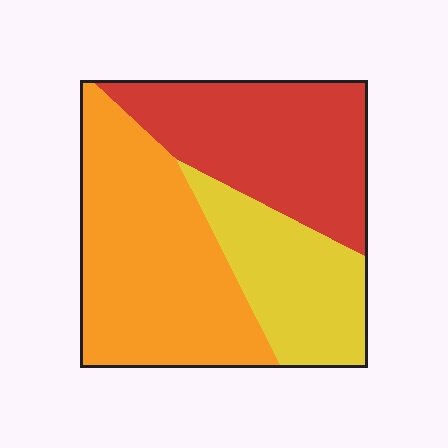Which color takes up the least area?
Yellow, at roughly 25%.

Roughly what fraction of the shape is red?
Red covers roughly 35% of the shape.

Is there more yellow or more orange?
Orange.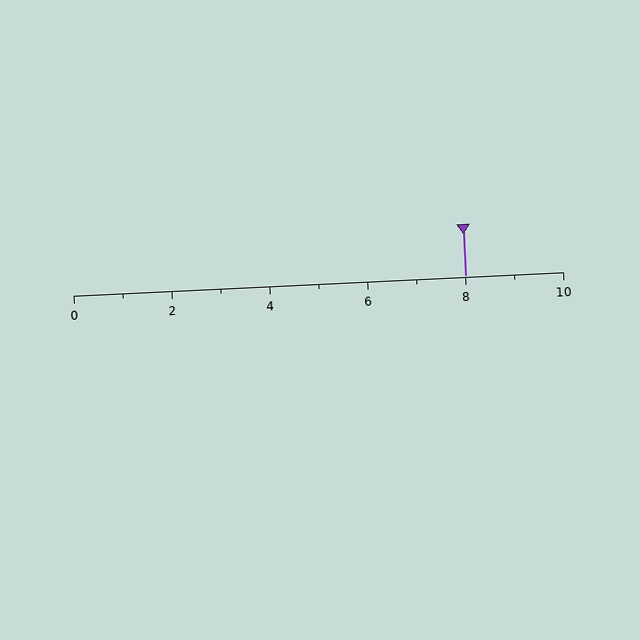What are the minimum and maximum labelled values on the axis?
The axis runs from 0 to 10.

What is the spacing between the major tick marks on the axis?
The major ticks are spaced 2 apart.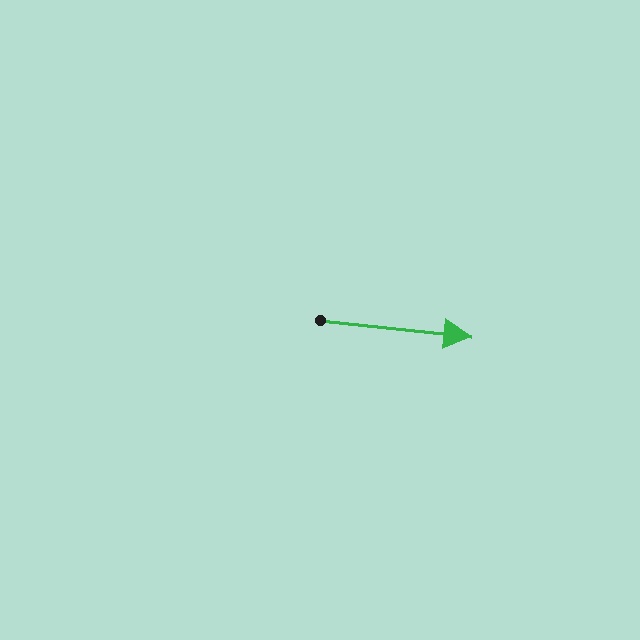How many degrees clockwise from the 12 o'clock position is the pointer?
Approximately 96 degrees.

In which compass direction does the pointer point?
East.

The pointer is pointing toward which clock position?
Roughly 3 o'clock.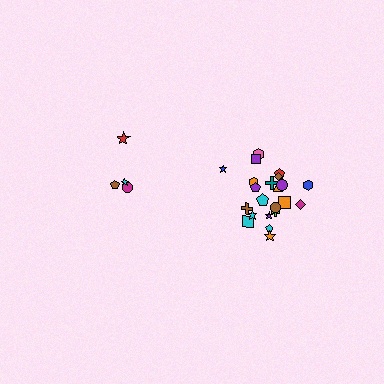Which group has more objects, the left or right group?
The right group.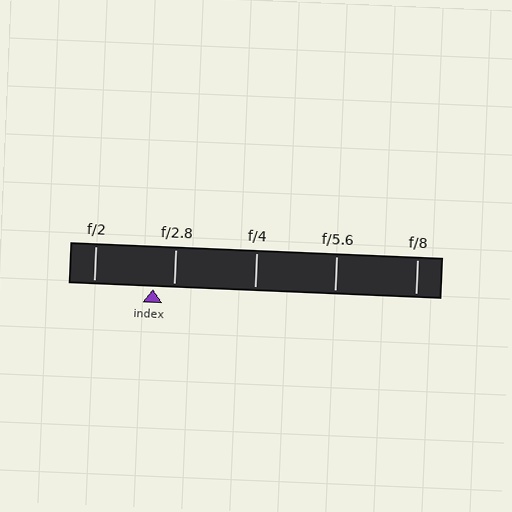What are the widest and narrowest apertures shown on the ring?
The widest aperture shown is f/2 and the narrowest is f/8.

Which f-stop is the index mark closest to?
The index mark is closest to f/2.8.